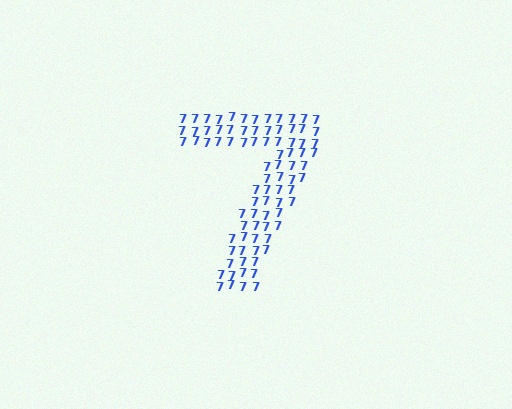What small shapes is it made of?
It is made of small digit 7's.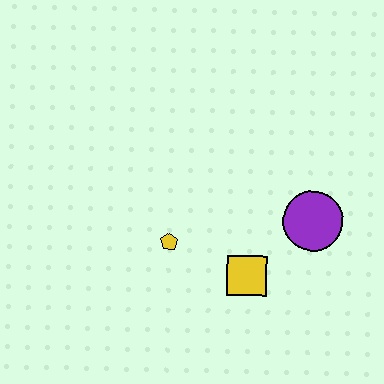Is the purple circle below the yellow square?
No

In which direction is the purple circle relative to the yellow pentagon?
The purple circle is to the right of the yellow pentagon.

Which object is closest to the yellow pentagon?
The yellow square is closest to the yellow pentagon.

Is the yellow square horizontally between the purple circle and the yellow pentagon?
Yes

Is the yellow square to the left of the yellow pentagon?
No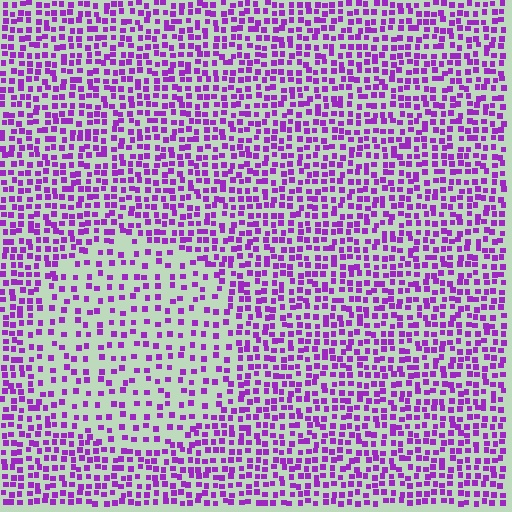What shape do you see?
I see a circle.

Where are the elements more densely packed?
The elements are more densely packed outside the circle boundary.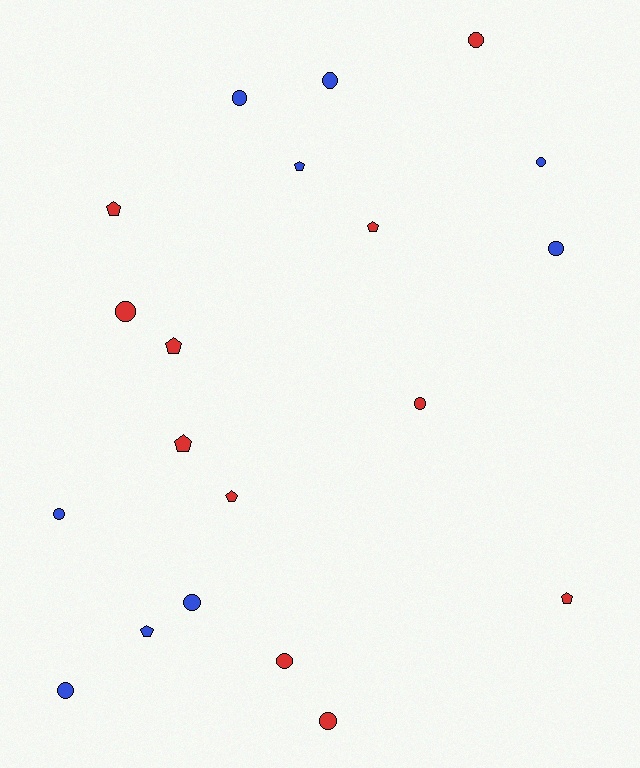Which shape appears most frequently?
Circle, with 12 objects.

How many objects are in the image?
There are 20 objects.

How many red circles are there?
There are 5 red circles.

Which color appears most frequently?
Red, with 11 objects.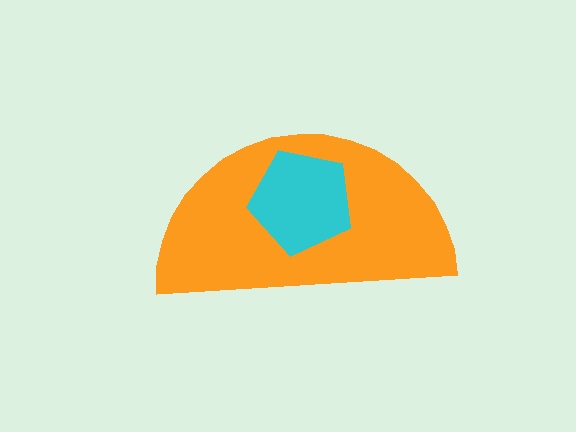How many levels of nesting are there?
2.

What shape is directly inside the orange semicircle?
The cyan pentagon.